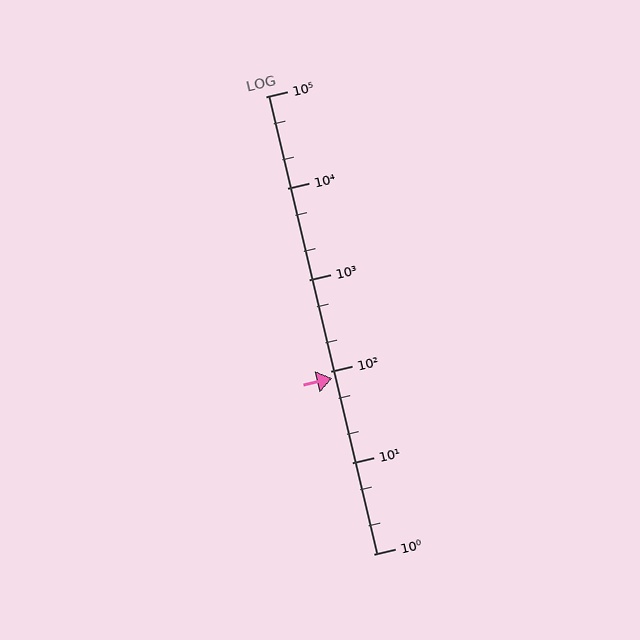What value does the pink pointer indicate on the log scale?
The pointer indicates approximately 83.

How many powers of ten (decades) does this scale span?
The scale spans 5 decades, from 1 to 100000.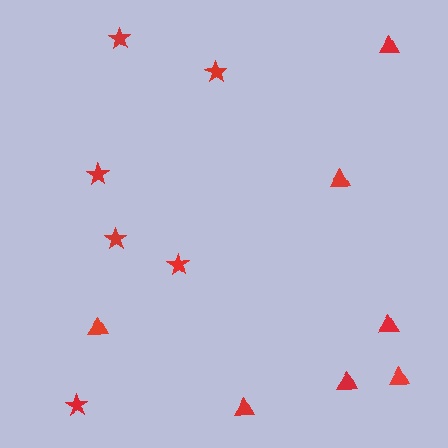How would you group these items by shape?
There are 2 groups: one group of triangles (7) and one group of stars (6).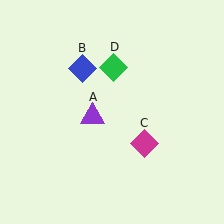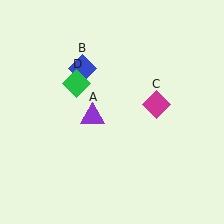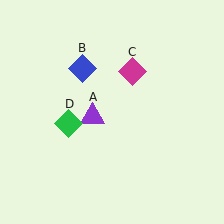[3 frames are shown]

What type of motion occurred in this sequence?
The magenta diamond (object C), green diamond (object D) rotated counterclockwise around the center of the scene.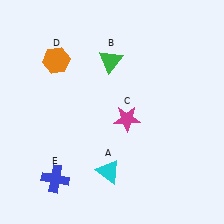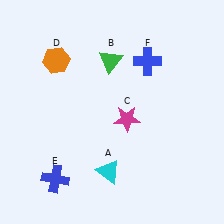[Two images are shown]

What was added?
A blue cross (F) was added in Image 2.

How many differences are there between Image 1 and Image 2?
There is 1 difference between the two images.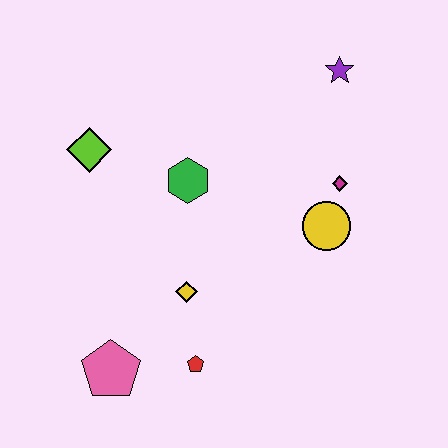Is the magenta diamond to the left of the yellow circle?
No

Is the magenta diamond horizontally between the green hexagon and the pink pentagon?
No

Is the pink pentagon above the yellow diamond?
No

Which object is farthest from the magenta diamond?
The pink pentagon is farthest from the magenta diamond.